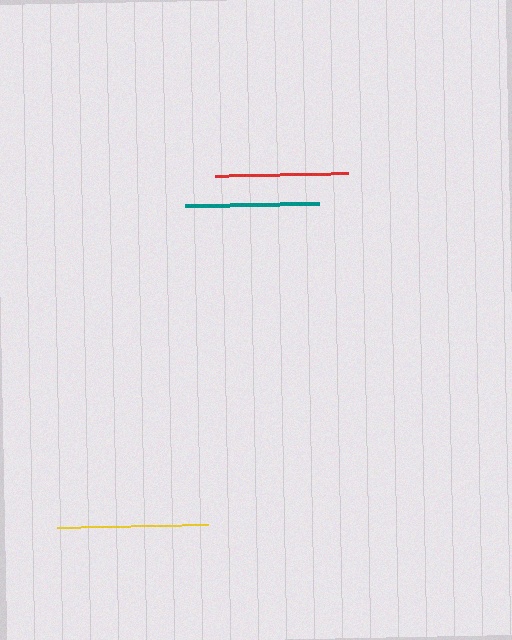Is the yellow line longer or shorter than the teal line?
The yellow line is longer than the teal line.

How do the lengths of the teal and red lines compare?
The teal and red lines are approximately the same length.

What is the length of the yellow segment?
The yellow segment is approximately 150 pixels long.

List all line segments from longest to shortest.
From longest to shortest: yellow, teal, red.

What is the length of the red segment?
The red segment is approximately 132 pixels long.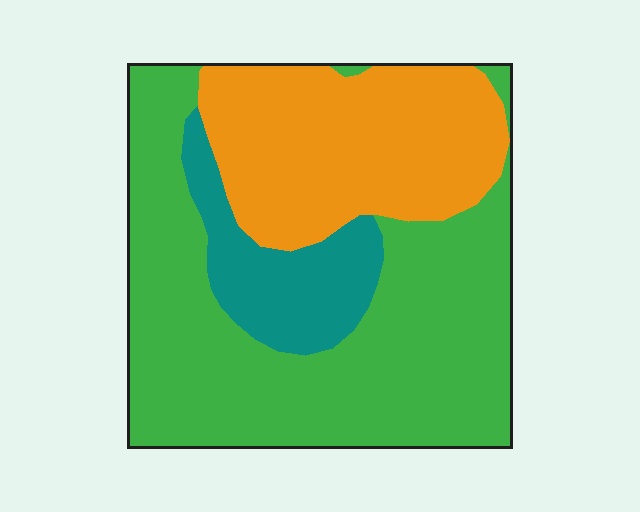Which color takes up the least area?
Teal, at roughly 15%.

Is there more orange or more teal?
Orange.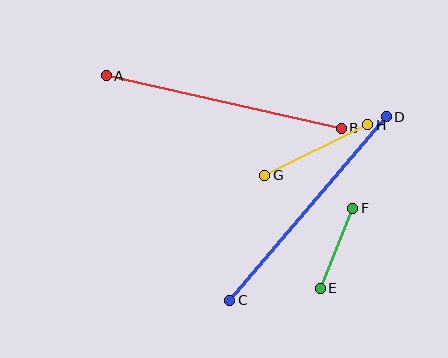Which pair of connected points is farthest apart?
Points C and D are farthest apart.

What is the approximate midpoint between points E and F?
The midpoint is at approximately (336, 248) pixels.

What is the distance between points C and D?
The distance is approximately 241 pixels.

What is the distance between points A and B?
The distance is approximately 241 pixels.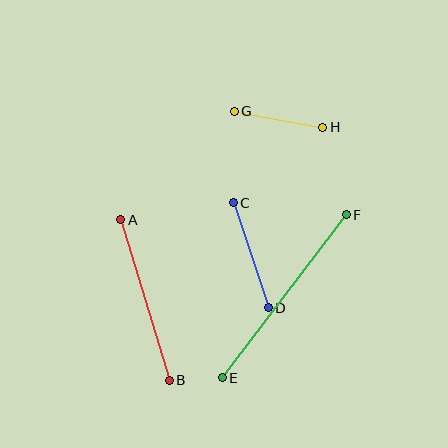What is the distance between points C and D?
The distance is approximately 111 pixels.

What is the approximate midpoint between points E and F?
The midpoint is at approximately (284, 296) pixels.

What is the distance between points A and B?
The distance is approximately 168 pixels.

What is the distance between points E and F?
The distance is approximately 205 pixels.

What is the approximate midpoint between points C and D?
The midpoint is at approximately (251, 255) pixels.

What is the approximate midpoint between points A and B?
The midpoint is at approximately (145, 300) pixels.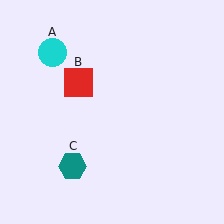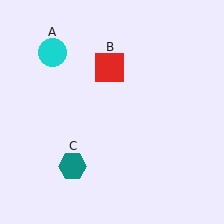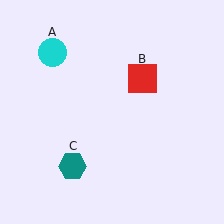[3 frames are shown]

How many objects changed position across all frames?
1 object changed position: red square (object B).